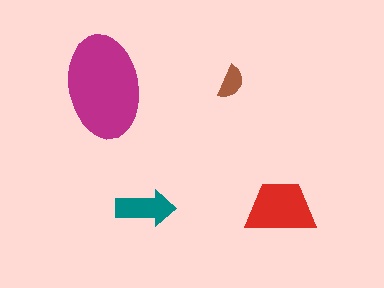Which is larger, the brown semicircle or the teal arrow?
The teal arrow.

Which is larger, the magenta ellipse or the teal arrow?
The magenta ellipse.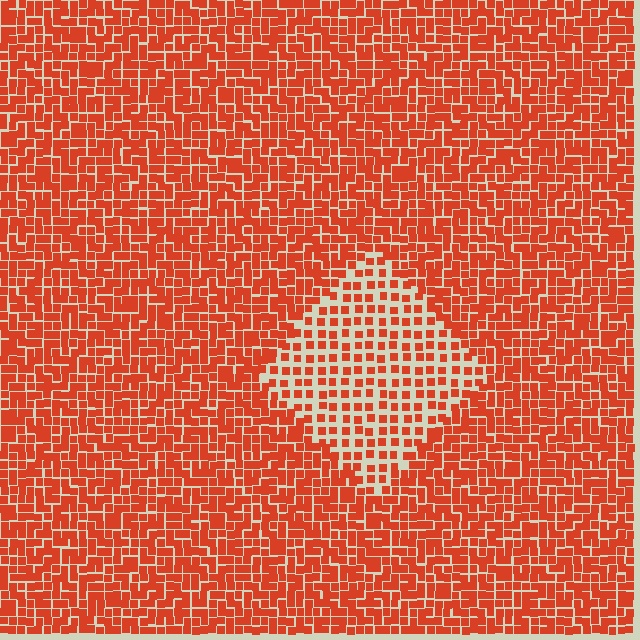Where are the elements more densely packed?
The elements are more densely packed outside the diamond boundary.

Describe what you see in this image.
The image contains small red elements arranged at two different densities. A diamond-shaped region is visible where the elements are less densely packed than the surrounding area.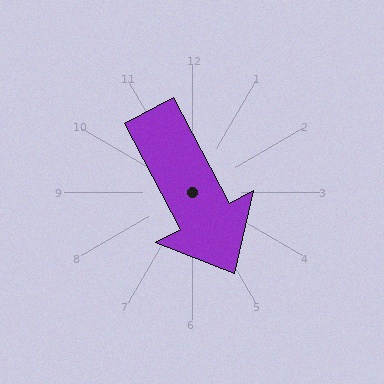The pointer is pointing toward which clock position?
Roughly 5 o'clock.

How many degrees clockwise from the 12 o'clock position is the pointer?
Approximately 152 degrees.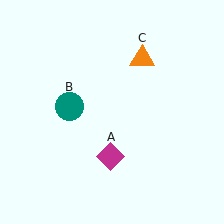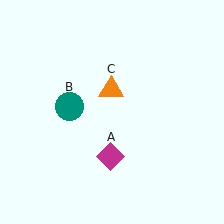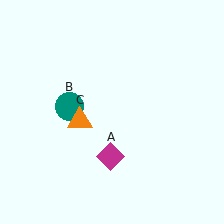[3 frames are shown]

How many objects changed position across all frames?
1 object changed position: orange triangle (object C).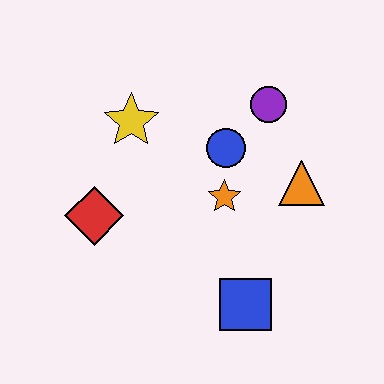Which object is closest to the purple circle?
The blue circle is closest to the purple circle.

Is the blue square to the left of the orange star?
No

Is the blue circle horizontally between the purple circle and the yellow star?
Yes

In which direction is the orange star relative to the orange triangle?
The orange star is to the left of the orange triangle.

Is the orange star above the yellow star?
No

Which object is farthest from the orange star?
The red diamond is farthest from the orange star.